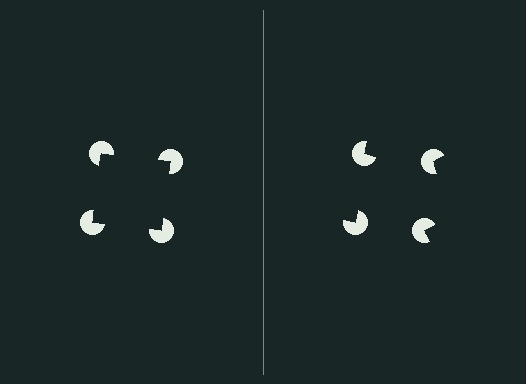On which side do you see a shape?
An illusory square appears on the left side. On the right side the wedge cuts are rotated, so no coherent shape forms.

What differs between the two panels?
The pac-man discs are positioned identically on both sides; only the wedge orientations differ. On the left they align to a square; on the right they are misaligned.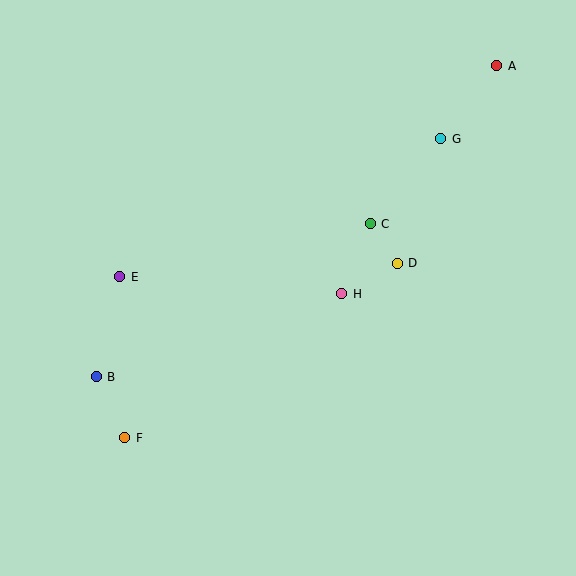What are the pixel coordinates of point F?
Point F is at (125, 438).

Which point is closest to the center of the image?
Point H at (342, 294) is closest to the center.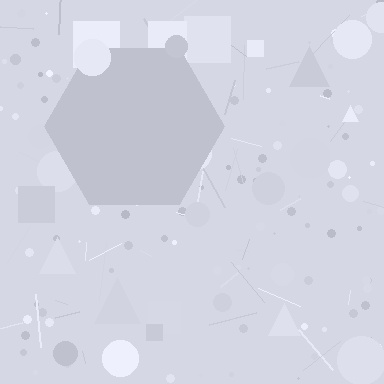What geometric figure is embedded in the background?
A hexagon is embedded in the background.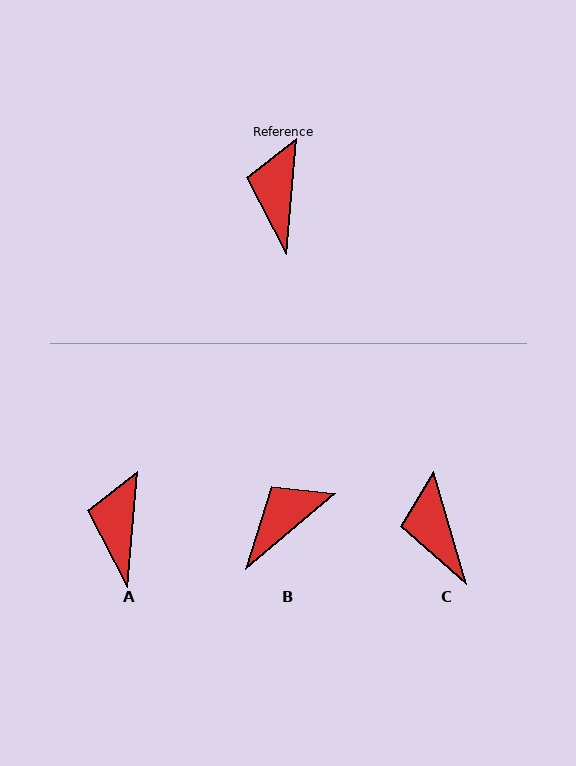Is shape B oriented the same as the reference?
No, it is off by about 44 degrees.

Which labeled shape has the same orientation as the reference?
A.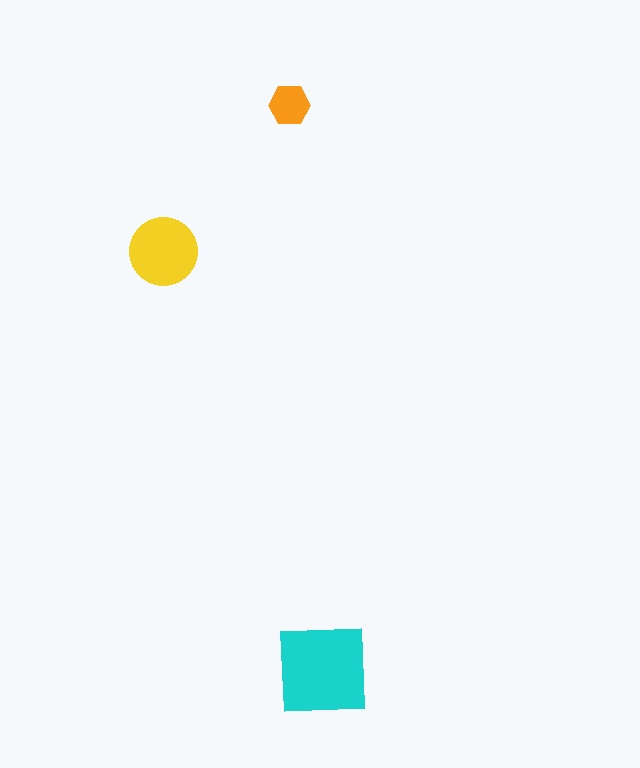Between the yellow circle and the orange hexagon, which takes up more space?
The yellow circle.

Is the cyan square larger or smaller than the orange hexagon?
Larger.